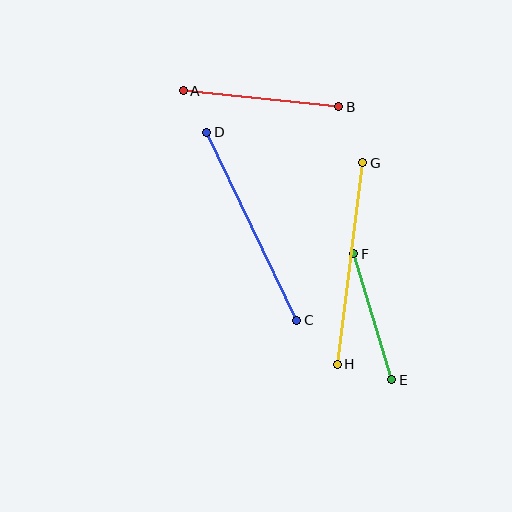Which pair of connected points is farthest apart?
Points C and D are farthest apart.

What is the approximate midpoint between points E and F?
The midpoint is at approximately (373, 317) pixels.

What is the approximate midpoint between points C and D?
The midpoint is at approximately (252, 226) pixels.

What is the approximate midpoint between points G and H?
The midpoint is at approximately (350, 264) pixels.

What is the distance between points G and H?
The distance is approximately 203 pixels.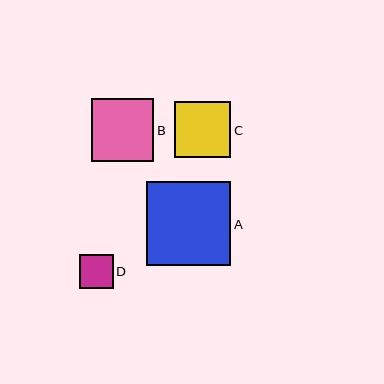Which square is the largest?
Square A is the largest with a size of approximately 84 pixels.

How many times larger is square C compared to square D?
Square C is approximately 1.7 times the size of square D.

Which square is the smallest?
Square D is the smallest with a size of approximately 34 pixels.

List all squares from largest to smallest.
From largest to smallest: A, B, C, D.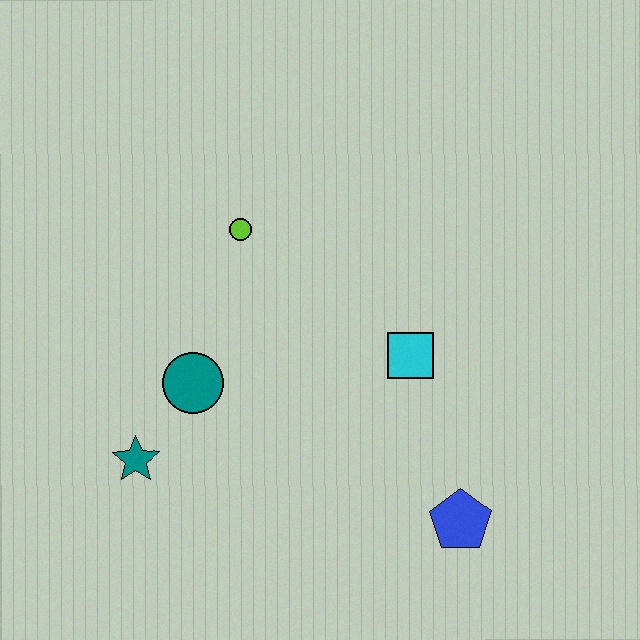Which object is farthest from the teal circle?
The blue pentagon is farthest from the teal circle.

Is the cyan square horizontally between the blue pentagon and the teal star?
Yes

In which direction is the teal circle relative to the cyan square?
The teal circle is to the left of the cyan square.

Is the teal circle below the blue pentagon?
No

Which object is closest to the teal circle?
The teal star is closest to the teal circle.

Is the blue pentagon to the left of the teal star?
No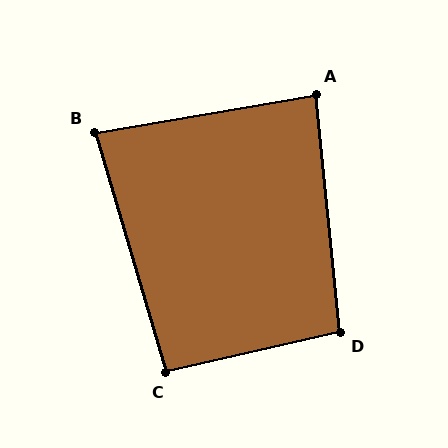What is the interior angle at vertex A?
Approximately 86 degrees (approximately right).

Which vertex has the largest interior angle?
D, at approximately 97 degrees.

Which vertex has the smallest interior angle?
B, at approximately 83 degrees.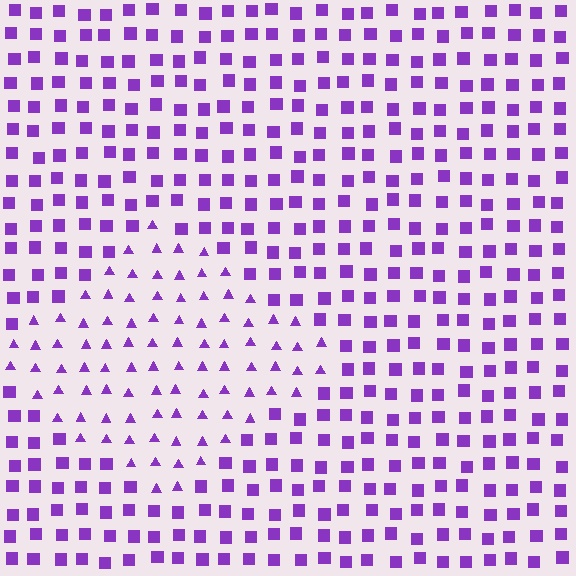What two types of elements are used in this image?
The image uses triangles inside the diamond region and squares outside it.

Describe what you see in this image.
The image is filled with small purple elements arranged in a uniform grid. A diamond-shaped region contains triangles, while the surrounding area contains squares. The boundary is defined purely by the change in element shape.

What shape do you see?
I see a diamond.